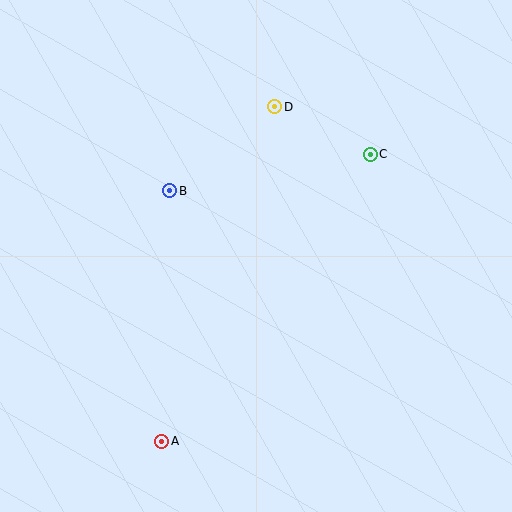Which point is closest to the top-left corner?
Point B is closest to the top-left corner.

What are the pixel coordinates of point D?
Point D is at (275, 107).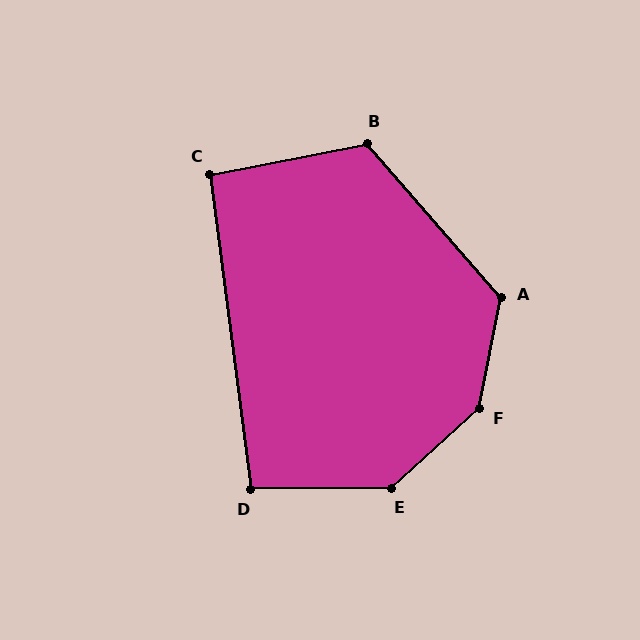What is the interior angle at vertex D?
Approximately 97 degrees (obtuse).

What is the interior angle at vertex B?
Approximately 120 degrees (obtuse).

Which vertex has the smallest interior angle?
C, at approximately 93 degrees.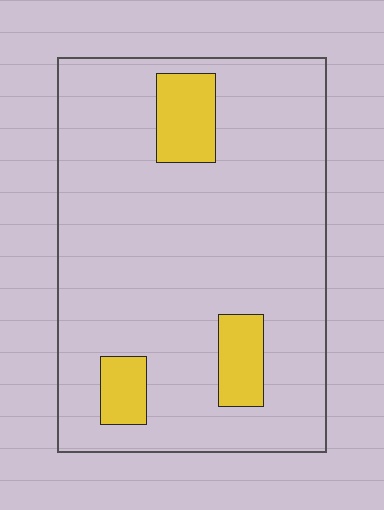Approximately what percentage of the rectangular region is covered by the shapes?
Approximately 10%.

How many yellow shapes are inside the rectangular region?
3.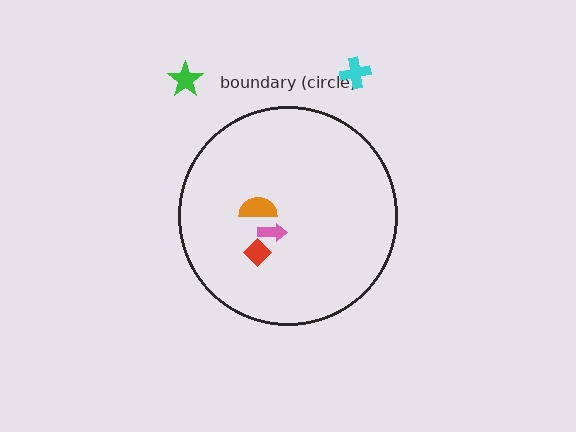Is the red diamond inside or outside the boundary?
Inside.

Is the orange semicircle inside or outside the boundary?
Inside.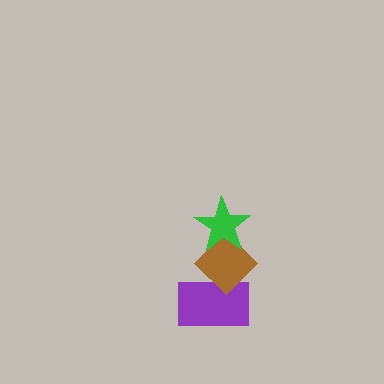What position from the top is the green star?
The green star is 1st from the top.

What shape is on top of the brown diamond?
The green star is on top of the brown diamond.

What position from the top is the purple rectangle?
The purple rectangle is 3rd from the top.